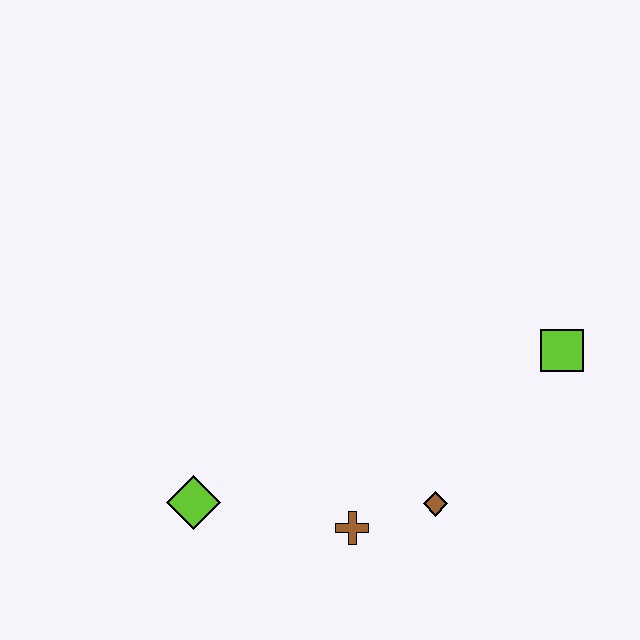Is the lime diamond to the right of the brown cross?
No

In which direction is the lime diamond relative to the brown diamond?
The lime diamond is to the left of the brown diamond.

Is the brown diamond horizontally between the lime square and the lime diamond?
Yes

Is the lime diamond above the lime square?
No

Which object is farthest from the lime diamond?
The lime square is farthest from the lime diamond.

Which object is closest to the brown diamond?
The brown cross is closest to the brown diamond.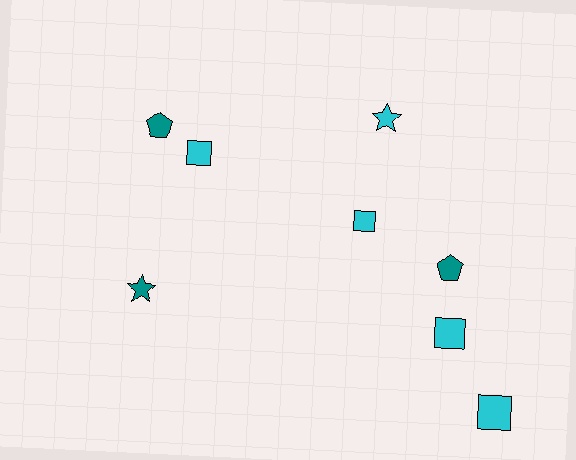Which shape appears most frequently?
Square, with 4 objects.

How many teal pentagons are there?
There are 2 teal pentagons.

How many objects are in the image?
There are 8 objects.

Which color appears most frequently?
Cyan, with 5 objects.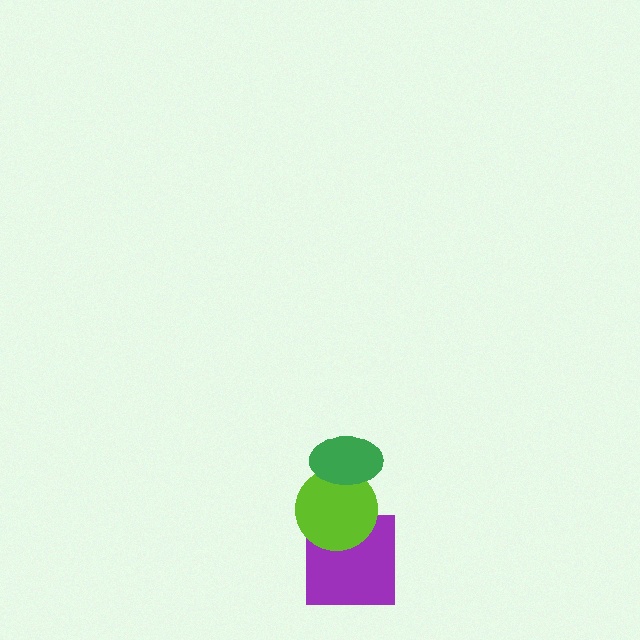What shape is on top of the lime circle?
The green ellipse is on top of the lime circle.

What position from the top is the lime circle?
The lime circle is 2nd from the top.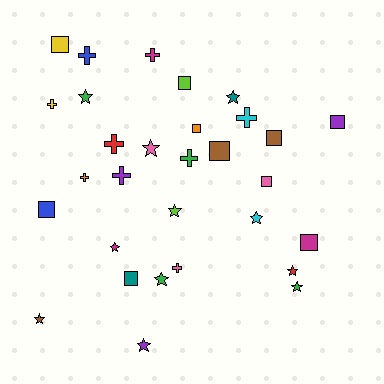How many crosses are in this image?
There are 9 crosses.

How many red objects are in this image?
There are 2 red objects.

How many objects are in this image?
There are 30 objects.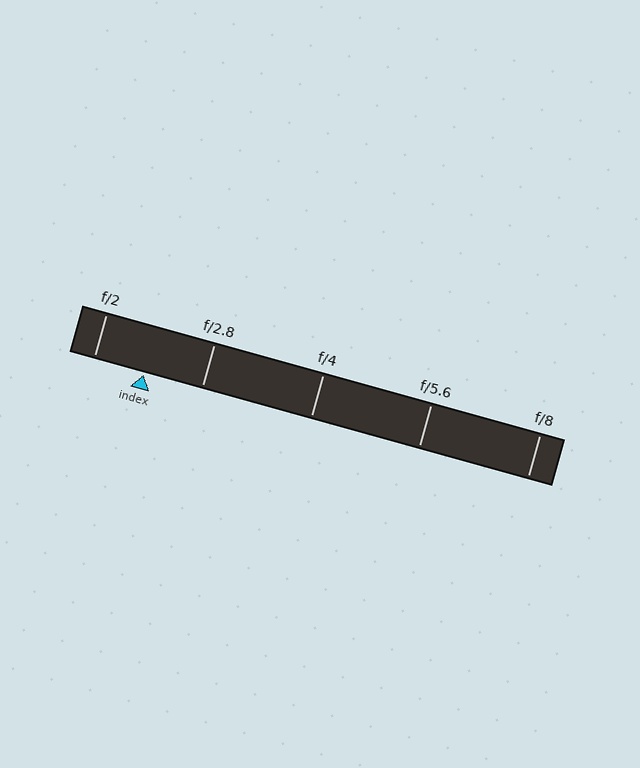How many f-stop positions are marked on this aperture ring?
There are 5 f-stop positions marked.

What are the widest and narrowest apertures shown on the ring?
The widest aperture shown is f/2 and the narrowest is f/8.